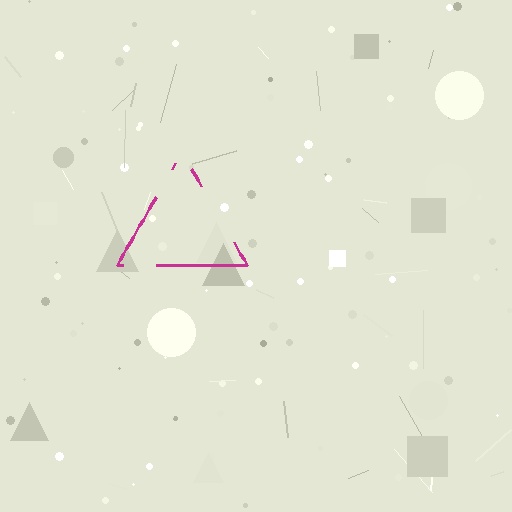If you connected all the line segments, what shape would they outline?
They would outline a triangle.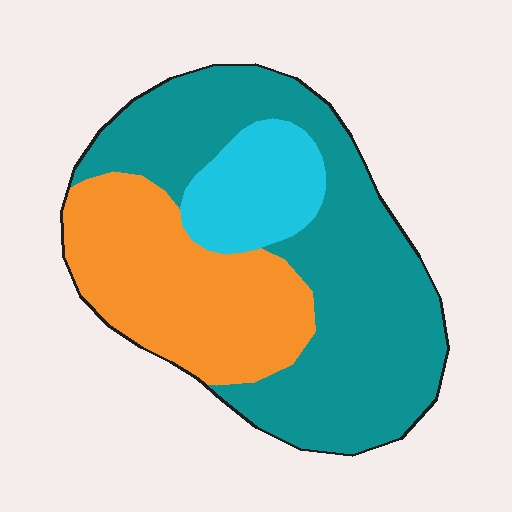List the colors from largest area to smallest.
From largest to smallest: teal, orange, cyan.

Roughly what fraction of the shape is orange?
Orange covers around 30% of the shape.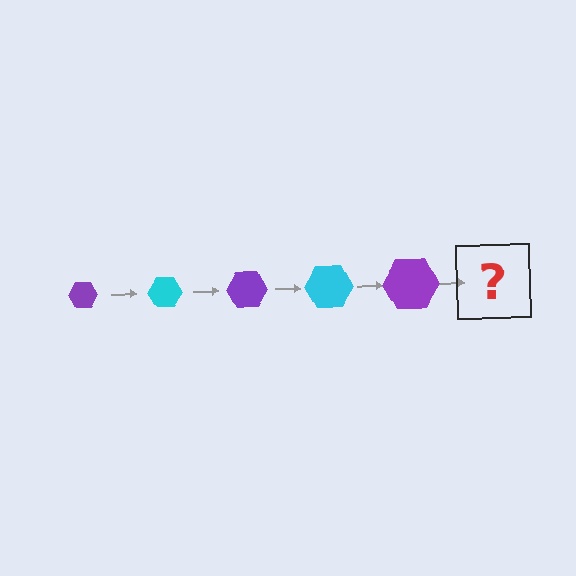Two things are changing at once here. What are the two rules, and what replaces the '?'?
The two rules are that the hexagon grows larger each step and the color cycles through purple and cyan. The '?' should be a cyan hexagon, larger than the previous one.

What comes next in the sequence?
The next element should be a cyan hexagon, larger than the previous one.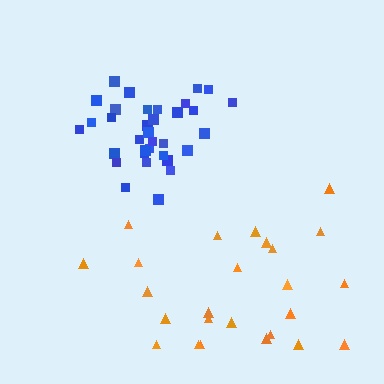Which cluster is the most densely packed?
Blue.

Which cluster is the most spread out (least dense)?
Orange.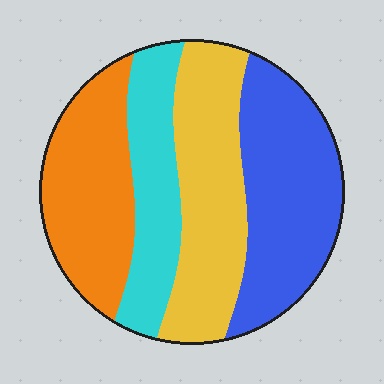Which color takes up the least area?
Cyan, at roughly 20%.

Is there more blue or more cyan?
Blue.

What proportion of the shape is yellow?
Yellow takes up about one quarter (1/4) of the shape.